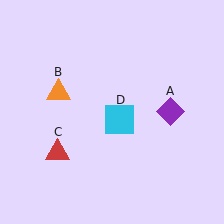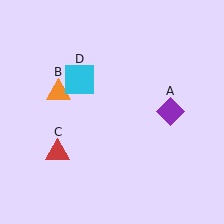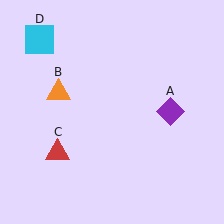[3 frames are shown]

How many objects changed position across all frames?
1 object changed position: cyan square (object D).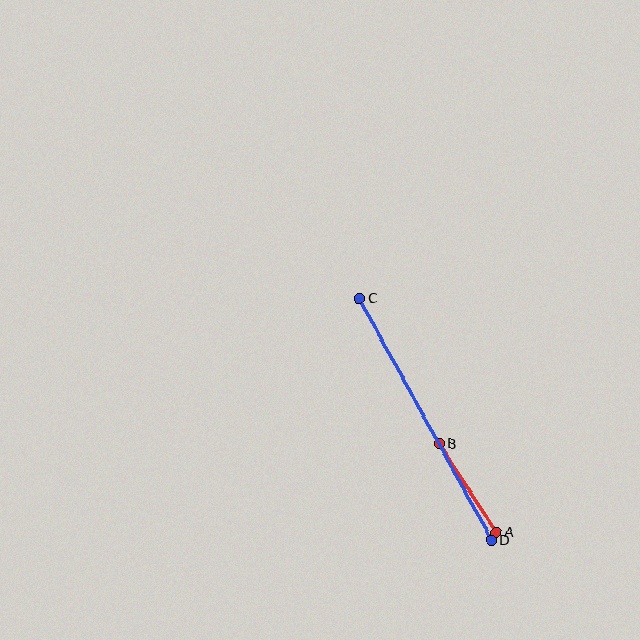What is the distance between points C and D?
The distance is approximately 275 pixels.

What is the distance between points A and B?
The distance is approximately 106 pixels.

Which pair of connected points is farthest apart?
Points C and D are farthest apart.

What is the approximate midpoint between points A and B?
The midpoint is at approximately (468, 488) pixels.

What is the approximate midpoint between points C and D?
The midpoint is at approximately (425, 419) pixels.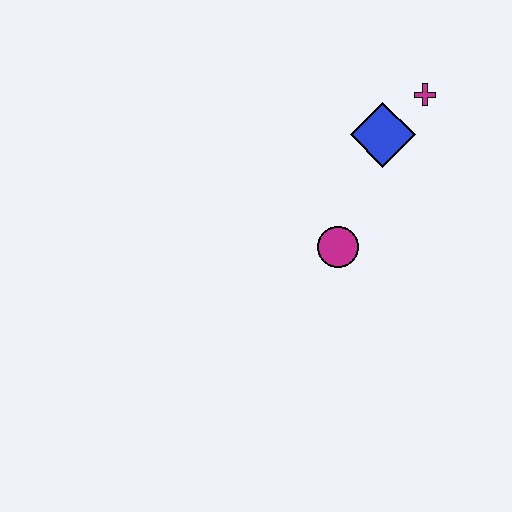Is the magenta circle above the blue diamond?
No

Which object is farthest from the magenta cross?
The magenta circle is farthest from the magenta cross.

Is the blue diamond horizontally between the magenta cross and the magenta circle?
Yes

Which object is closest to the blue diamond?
The magenta cross is closest to the blue diamond.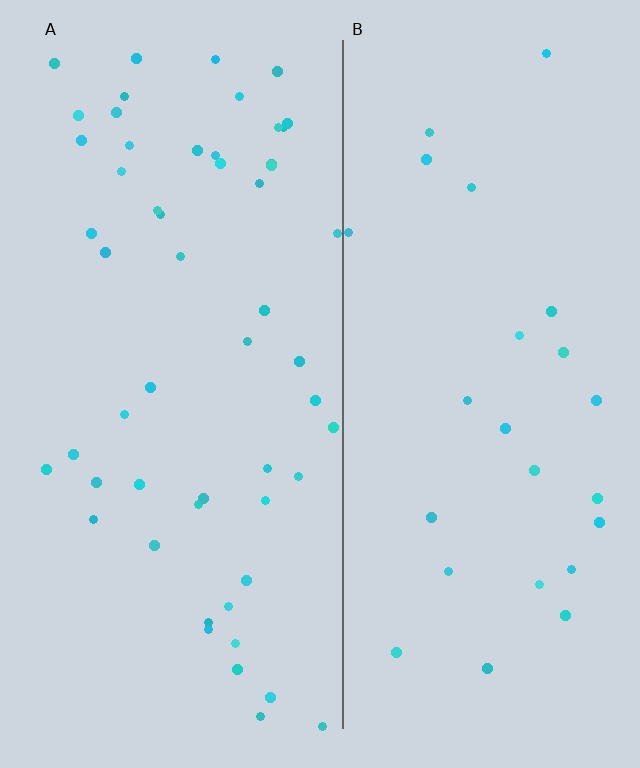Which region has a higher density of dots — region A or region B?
A (the left).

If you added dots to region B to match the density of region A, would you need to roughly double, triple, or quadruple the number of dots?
Approximately double.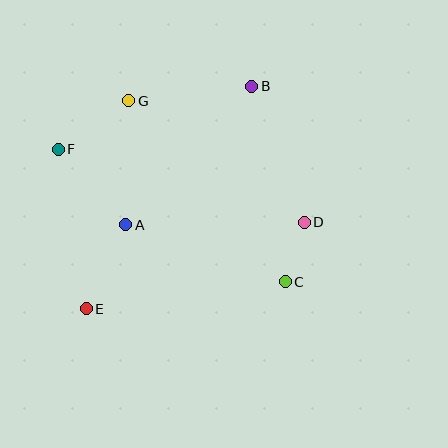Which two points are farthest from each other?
Points B and E are farthest from each other.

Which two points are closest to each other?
Points C and D are closest to each other.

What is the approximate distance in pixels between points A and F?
The distance between A and F is approximately 101 pixels.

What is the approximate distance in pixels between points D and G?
The distance between D and G is approximately 214 pixels.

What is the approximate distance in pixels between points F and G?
The distance between F and G is approximately 86 pixels.